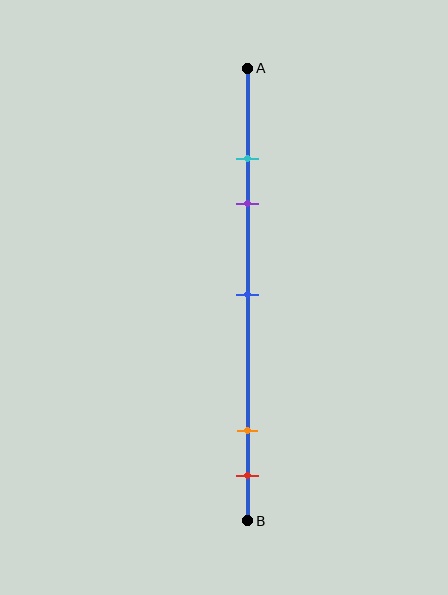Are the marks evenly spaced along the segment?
No, the marks are not evenly spaced.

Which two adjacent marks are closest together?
The cyan and purple marks are the closest adjacent pair.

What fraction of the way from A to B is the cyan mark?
The cyan mark is approximately 20% (0.2) of the way from A to B.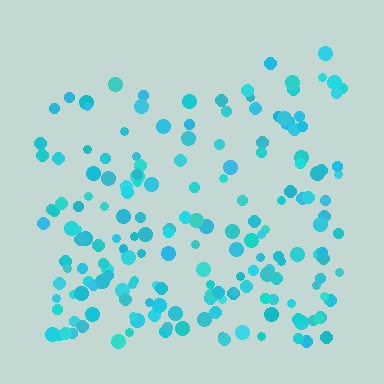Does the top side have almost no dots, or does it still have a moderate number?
Still a moderate number, just noticeably fewer than the bottom.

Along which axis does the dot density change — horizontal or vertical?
Vertical.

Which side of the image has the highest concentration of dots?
The bottom.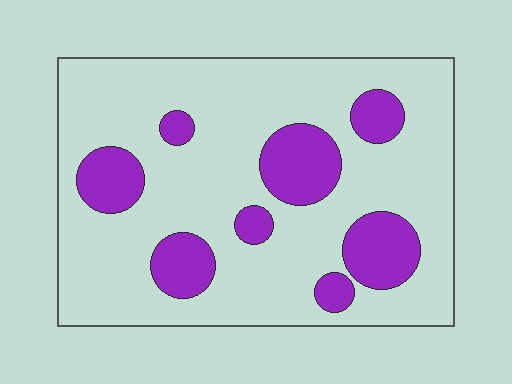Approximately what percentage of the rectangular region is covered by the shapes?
Approximately 20%.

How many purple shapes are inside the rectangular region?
8.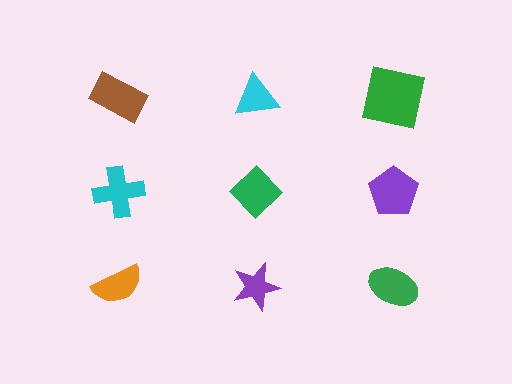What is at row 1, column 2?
A cyan triangle.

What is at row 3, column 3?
A green ellipse.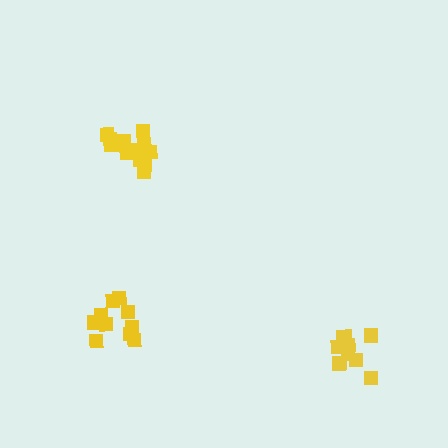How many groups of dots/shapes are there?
There are 3 groups.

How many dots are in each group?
Group 1: 9 dots, Group 2: 15 dots, Group 3: 10 dots (34 total).